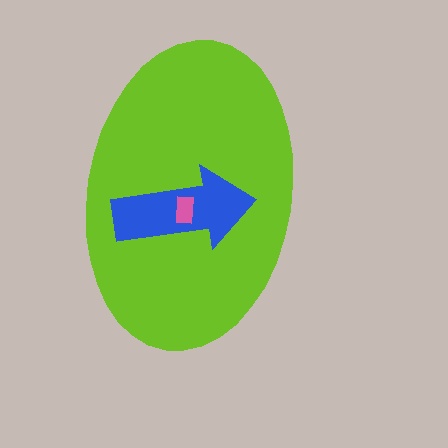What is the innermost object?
The pink rectangle.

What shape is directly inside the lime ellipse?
The blue arrow.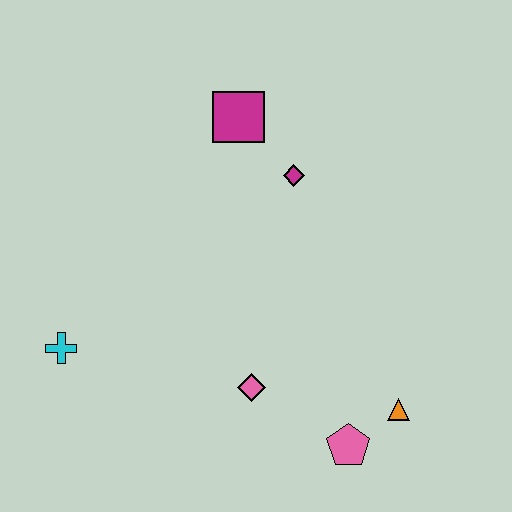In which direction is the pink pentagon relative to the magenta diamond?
The pink pentagon is below the magenta diamond.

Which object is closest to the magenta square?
The magenta diamond is closest to the magenta square.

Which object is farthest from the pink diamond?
The magenta square is farthest from the pink diamond.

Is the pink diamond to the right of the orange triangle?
No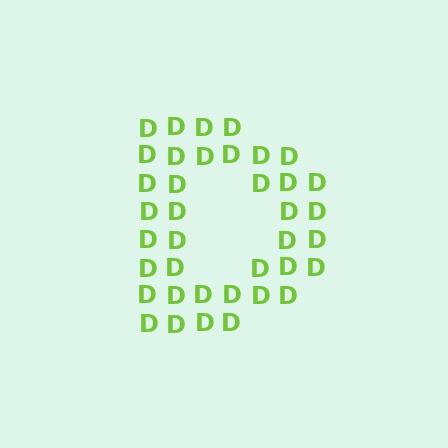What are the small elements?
The small elements are letter D's.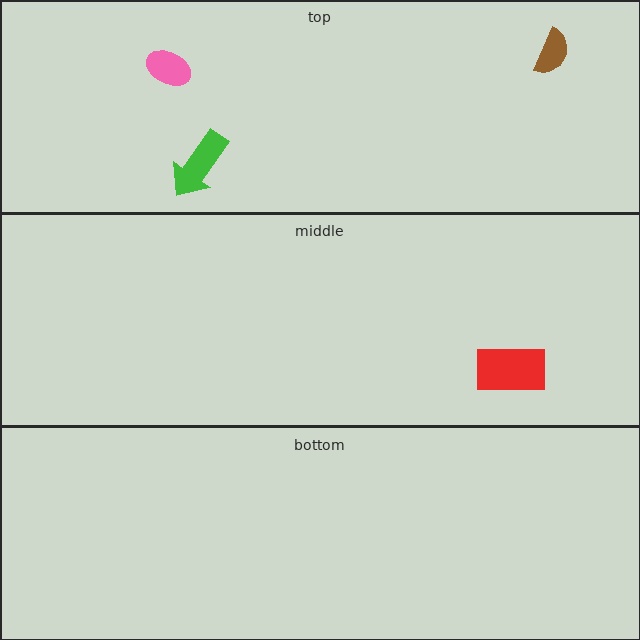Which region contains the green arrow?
The top region.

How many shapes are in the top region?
3.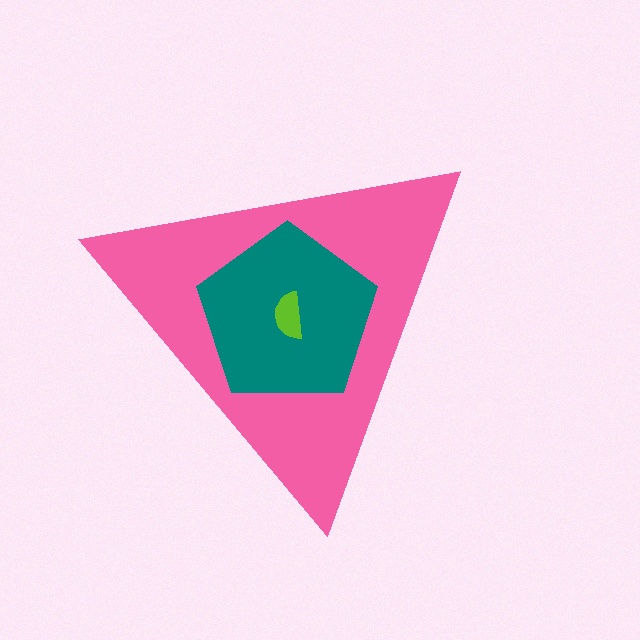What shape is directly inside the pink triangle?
The teal pentagon.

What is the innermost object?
The lime semicircle.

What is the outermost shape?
The pink triangle.